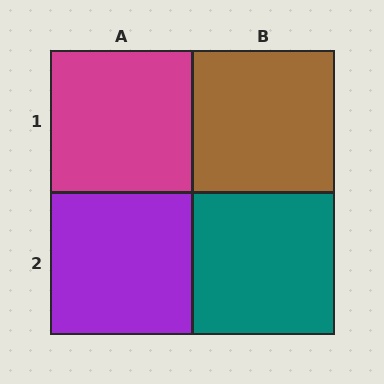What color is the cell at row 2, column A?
Purple.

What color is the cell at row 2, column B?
Teal.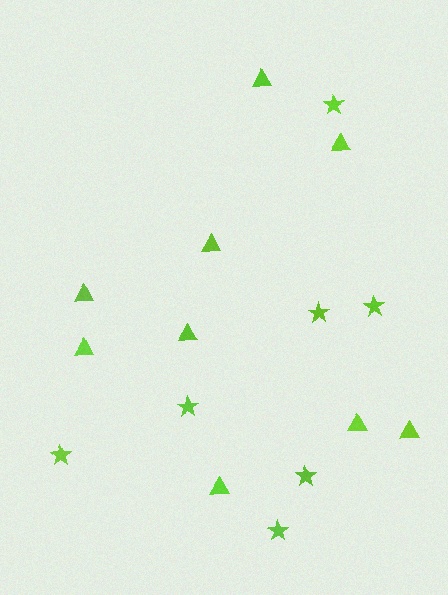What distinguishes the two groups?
There are 2 groups: one group of triangles (9) and one group of stars (7).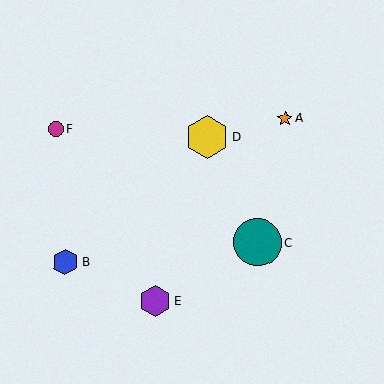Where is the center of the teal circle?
The center of the teal circle is at (257, 242).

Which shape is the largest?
The teal circle (labeled C) is the largest.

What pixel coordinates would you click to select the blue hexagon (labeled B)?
Click at (65, 262) to select the blue hexagon B.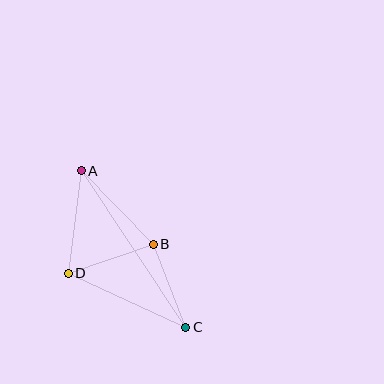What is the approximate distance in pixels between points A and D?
The distance between A and D is approximately 103 pixels.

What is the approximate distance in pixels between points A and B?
The distance between A and B is approximately 103 pixels.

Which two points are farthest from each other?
Points A and C are farthest from each other.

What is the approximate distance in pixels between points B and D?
The distance between B and D is approximately 90 pixels.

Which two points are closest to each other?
Points B and C are closest to each other.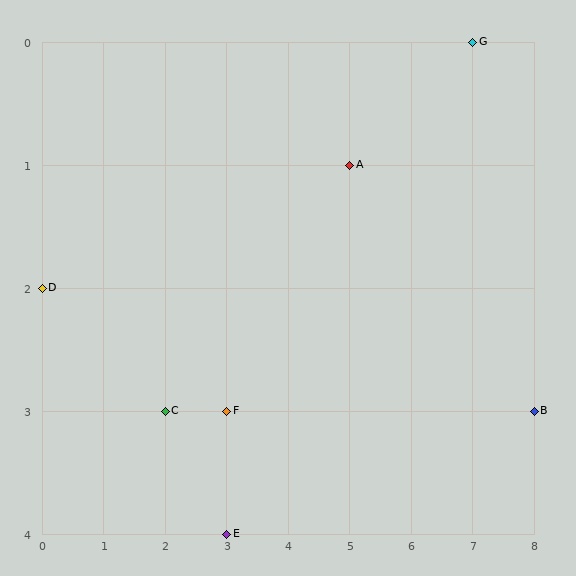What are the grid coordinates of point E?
Point E is at grid coordinates (3, 4).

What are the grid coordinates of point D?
Point D is at grid coordinates (0, 2).